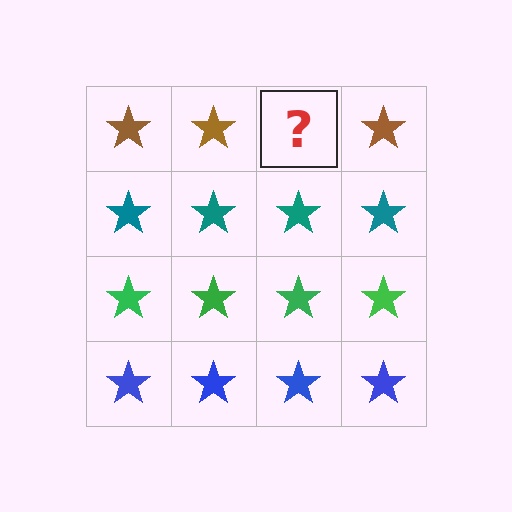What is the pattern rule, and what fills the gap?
The rule is that each row has a consistent color. The gap should be filled with a brown star.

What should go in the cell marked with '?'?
The missing cell should contain a brown star.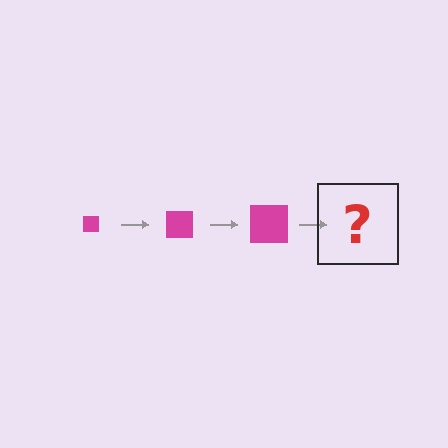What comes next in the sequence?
The next element should be a magenta square, larger than the previous one.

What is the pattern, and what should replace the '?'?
The pattern is that the square gets progressively larger each step. The '?' should be a magenta square, larger than the previous one.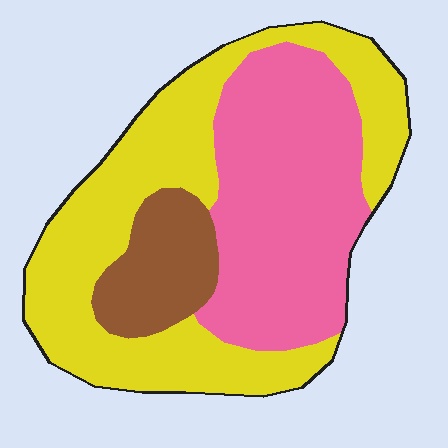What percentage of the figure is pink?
Pink takes up about two fifths (2/5) of the figure.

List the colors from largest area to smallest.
From largest to smallest: yellow, pink, brown.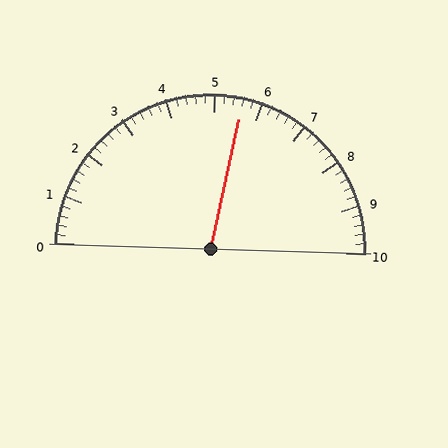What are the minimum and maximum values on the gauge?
The gauge ranges from 0 to 10.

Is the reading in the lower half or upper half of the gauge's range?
The reading is in the upper half of the range (0 to 10).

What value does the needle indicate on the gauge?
The needle indicates approximately 5.6.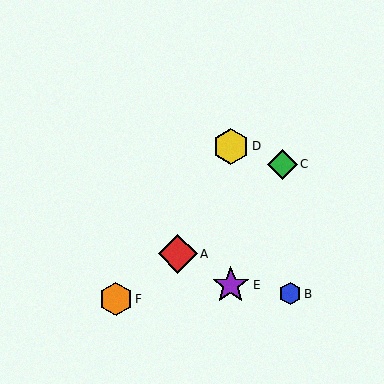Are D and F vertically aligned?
No, D is at x≈231 and F is at x≈116.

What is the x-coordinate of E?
Object E is at x≈231.